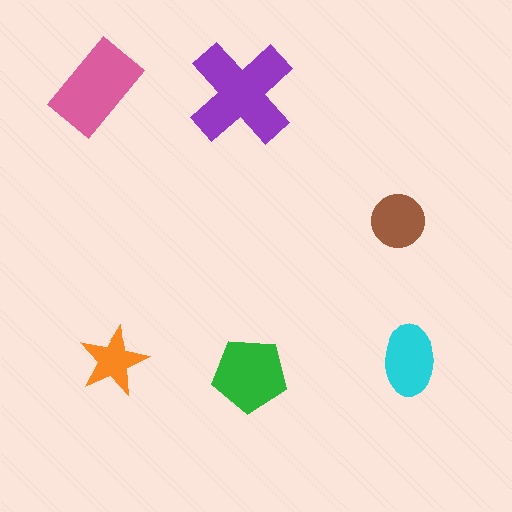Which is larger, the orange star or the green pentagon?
The green pentagon.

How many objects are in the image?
There are 6 objects in the image.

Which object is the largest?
The purple cross.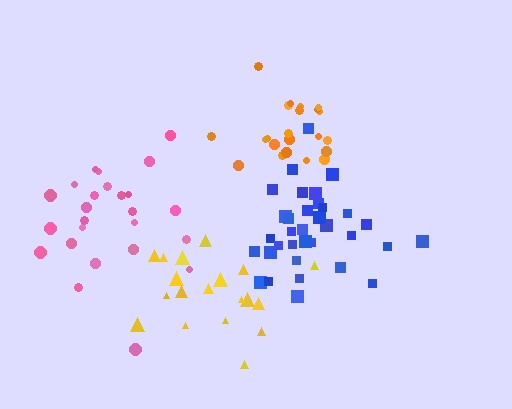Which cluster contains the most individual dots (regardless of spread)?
Blue (34).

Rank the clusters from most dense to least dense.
orange, blue, pink, yellow.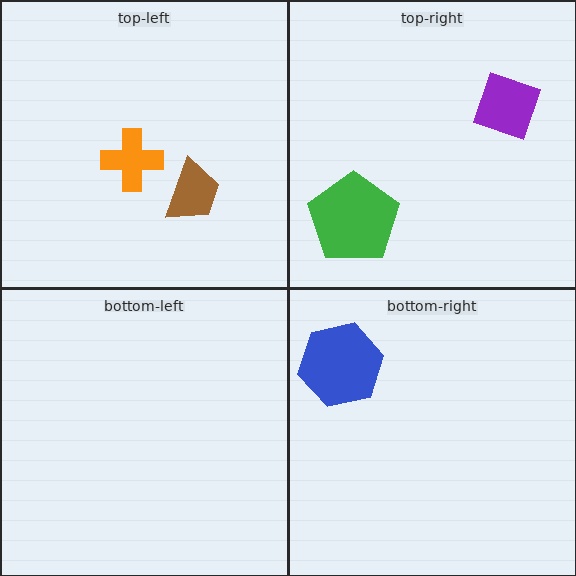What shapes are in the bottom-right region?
The blue hexagon.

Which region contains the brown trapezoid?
The top-left region.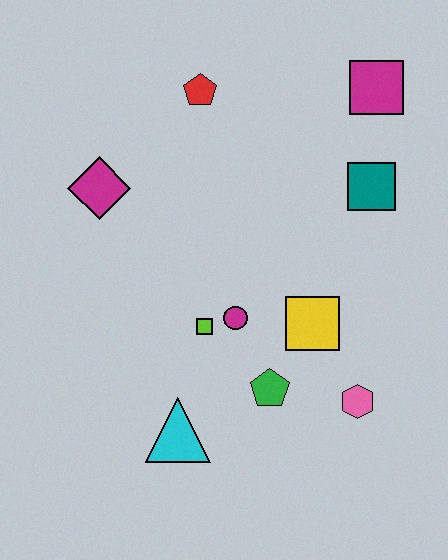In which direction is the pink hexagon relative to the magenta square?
The pink hexagon is below the magenta square.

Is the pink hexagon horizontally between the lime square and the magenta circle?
No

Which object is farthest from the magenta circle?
The magenta square is farthest from the magenta circle.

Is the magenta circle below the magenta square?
Yes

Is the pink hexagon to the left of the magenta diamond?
No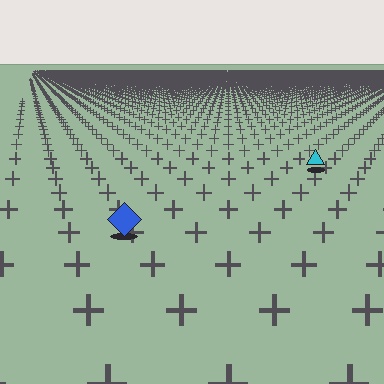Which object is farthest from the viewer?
The cyan triangle is farthest from the viewer. It appears smaller and the ground texture around it is denser.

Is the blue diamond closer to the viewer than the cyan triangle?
Yes. The blue diamond is closer — you can tell from the texture gradient: the ground texture is coarser near it.